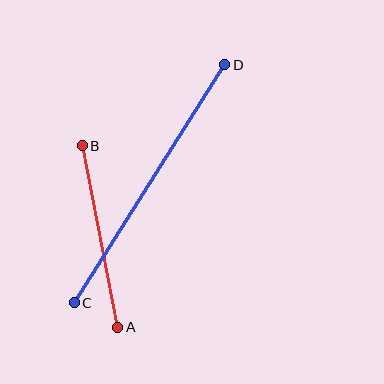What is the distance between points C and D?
The distance is approximately 282 pixels.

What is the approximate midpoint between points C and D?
The midpoint is at approximately (149, 184) pixels.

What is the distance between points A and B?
The distance is approximately 185 pixels.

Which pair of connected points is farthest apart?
Points C and D are farthest apart.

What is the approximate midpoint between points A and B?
The midpoint is at approximately (100, 236) pixels.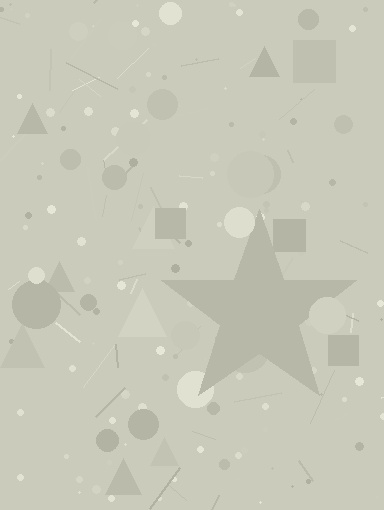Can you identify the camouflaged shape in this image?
The camouflaged shape is a star.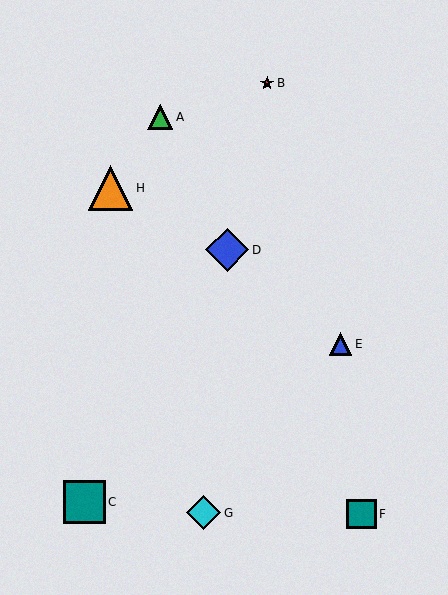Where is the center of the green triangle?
The center of the green triangle is at (160, 117).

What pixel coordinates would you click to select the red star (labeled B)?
Click at (267, 83) to select the red star B.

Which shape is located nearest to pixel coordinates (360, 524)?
The teal square (labeled F) at (362, 514) is nearest to that location.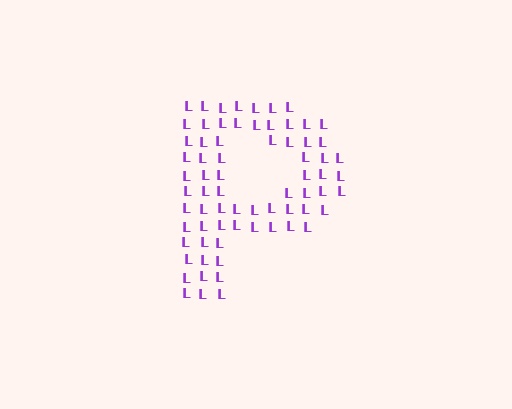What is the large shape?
The large shape is the letter P.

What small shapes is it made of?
It is made of small letter L's.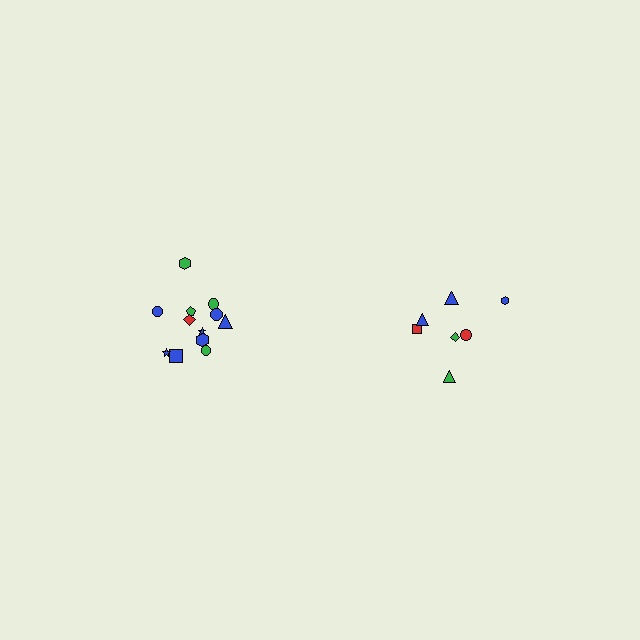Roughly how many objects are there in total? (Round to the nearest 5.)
Roughly 20 objects in total.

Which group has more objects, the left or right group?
The left group.